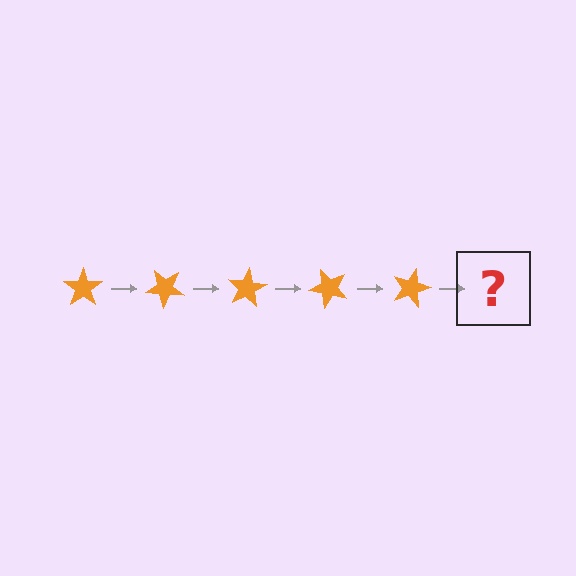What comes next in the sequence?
The next element should be an orange star rotated 200 degrees.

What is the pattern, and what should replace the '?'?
The pattern is that the star rotates 40 degrees each step. The '?' should be an orange star rotated 200 degrees.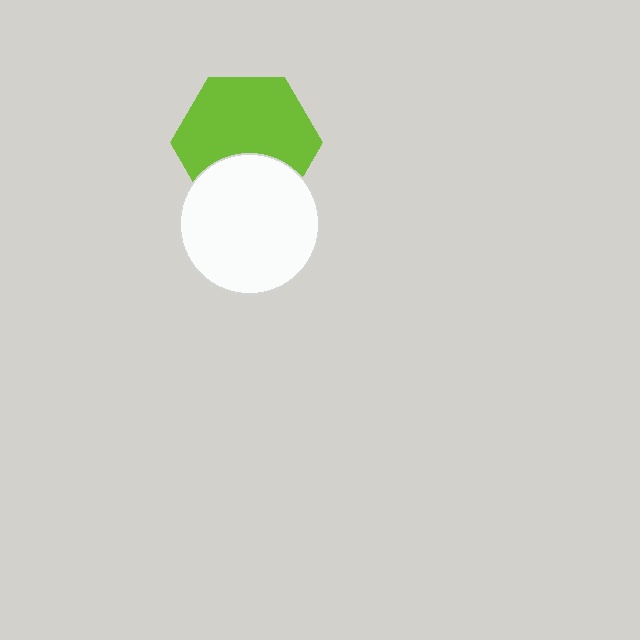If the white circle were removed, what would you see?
You would see the complete lime hexagon.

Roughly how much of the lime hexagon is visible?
Most of it is visible (roughly 68%).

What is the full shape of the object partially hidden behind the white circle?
The partially hidden object is a lime hexagon.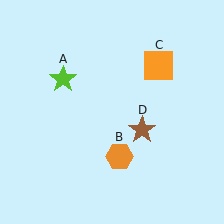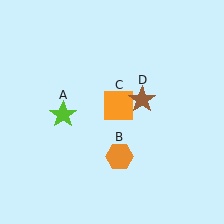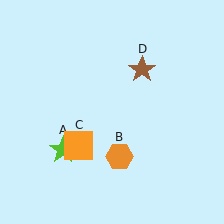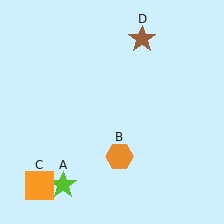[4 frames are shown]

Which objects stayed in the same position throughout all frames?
Orange hexagon (object B) remained stationary.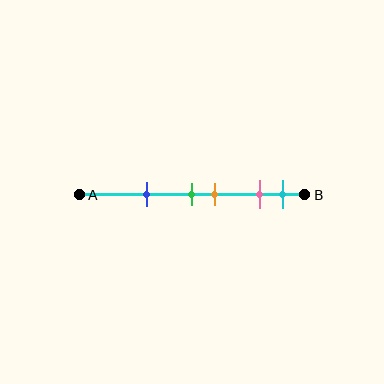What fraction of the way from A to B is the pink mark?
The pink mark is approximately 80% (0.8) of the way from A to B.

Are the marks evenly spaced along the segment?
No, the marks are not evenly spaced.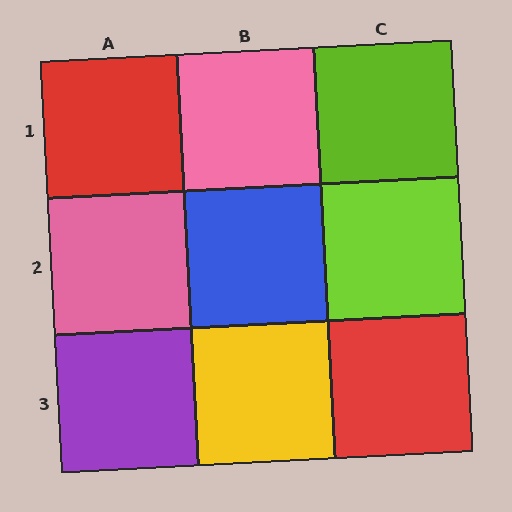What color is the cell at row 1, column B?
Pink.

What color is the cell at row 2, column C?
Lime.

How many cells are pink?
2 cells are pink.